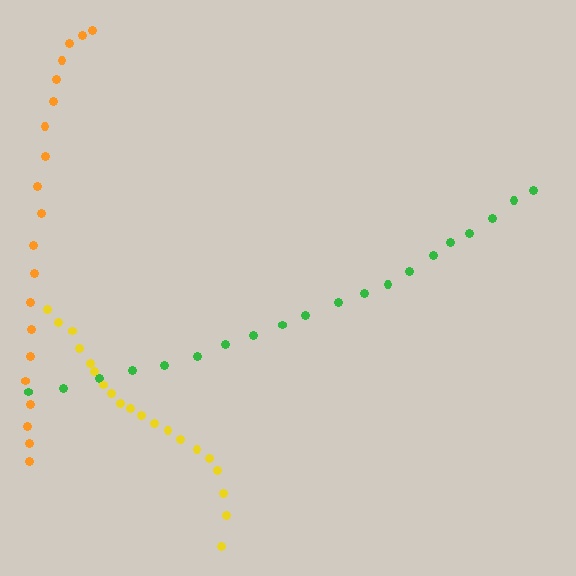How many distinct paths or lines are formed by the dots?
There are 3 distinct paths.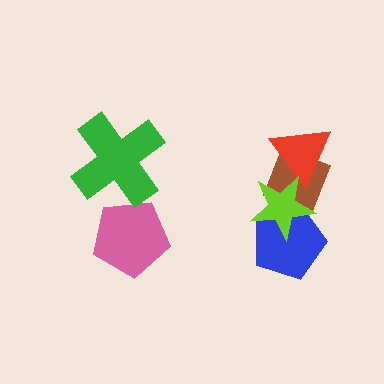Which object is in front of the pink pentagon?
The green cross is in front of the pink pentagon.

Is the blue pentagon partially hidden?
Yes, it is partially covered by another shape.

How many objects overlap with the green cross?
1 object overlaps with the green cross.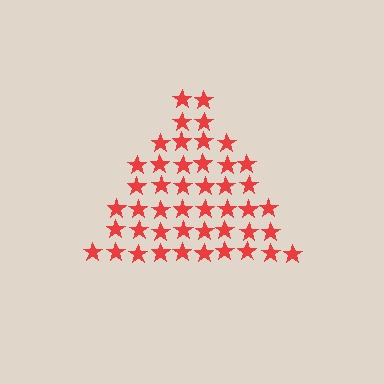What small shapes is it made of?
It is made of small stars.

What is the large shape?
The large shape is a triangle.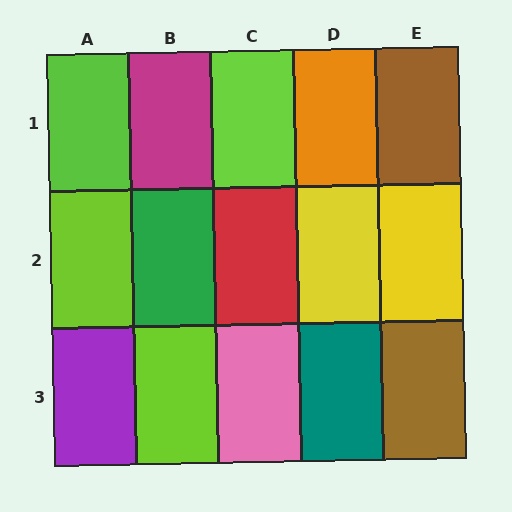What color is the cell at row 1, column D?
Orange.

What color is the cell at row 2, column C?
Red.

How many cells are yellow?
2 cells are yellow.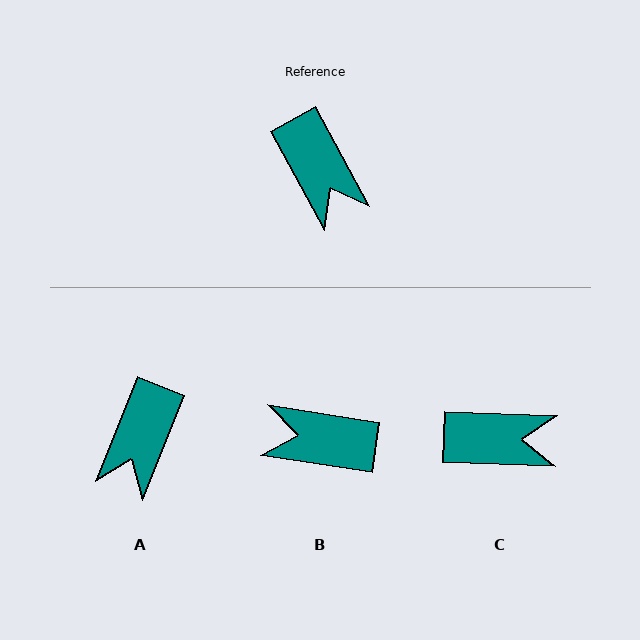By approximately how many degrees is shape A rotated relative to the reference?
Approximately 51 degrees clockwise.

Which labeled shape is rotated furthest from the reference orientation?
B, about 127 degrees away.